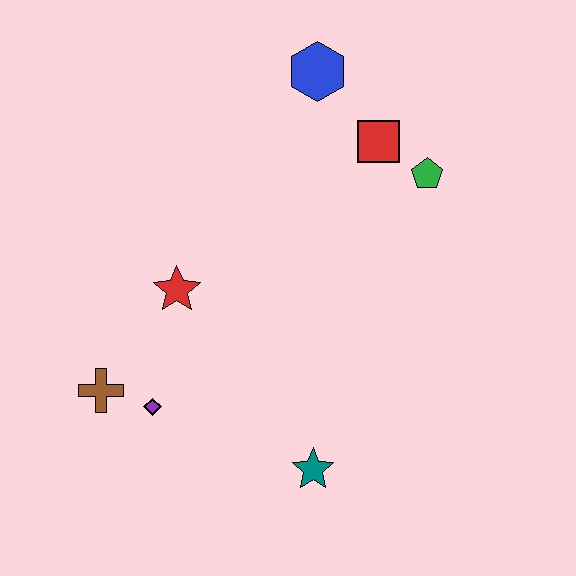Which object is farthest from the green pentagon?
The brown cross is farthest from the green pentagon.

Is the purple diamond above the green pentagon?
No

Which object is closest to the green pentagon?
The red square is closest to the green pentagon.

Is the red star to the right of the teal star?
No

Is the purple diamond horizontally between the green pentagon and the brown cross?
Yes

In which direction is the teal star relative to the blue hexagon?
The teal star is below the blue hexagon.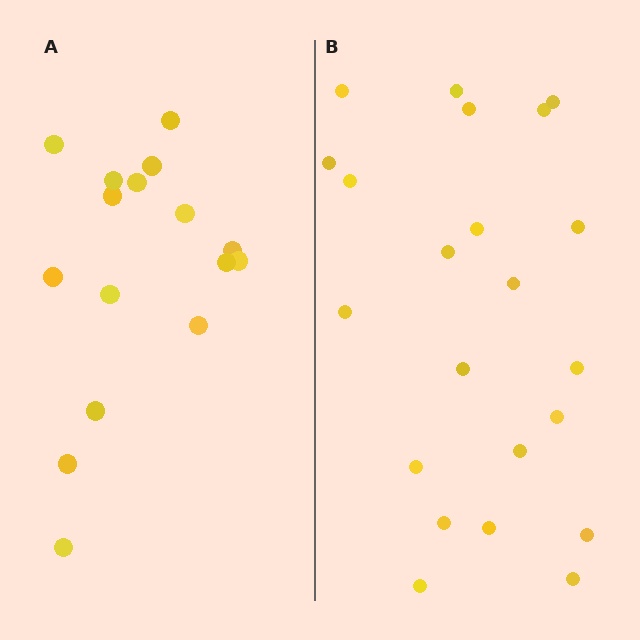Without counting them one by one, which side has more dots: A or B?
Region B (the right region) has more dots.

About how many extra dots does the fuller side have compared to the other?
Region B has about 6 more dots than region A.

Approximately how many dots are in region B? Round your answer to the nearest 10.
About 20 dots. (The exact count is 22, which rounds to 20.)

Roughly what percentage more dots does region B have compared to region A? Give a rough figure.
About 40% more.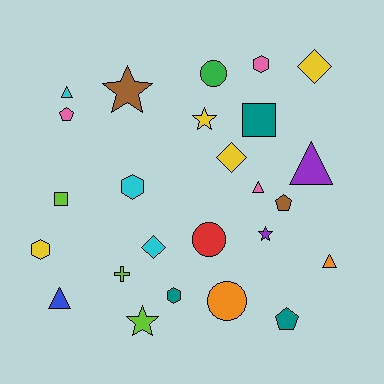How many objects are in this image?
There are 25 objects.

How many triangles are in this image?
There are 5 triangles.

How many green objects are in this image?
There is 1 green object.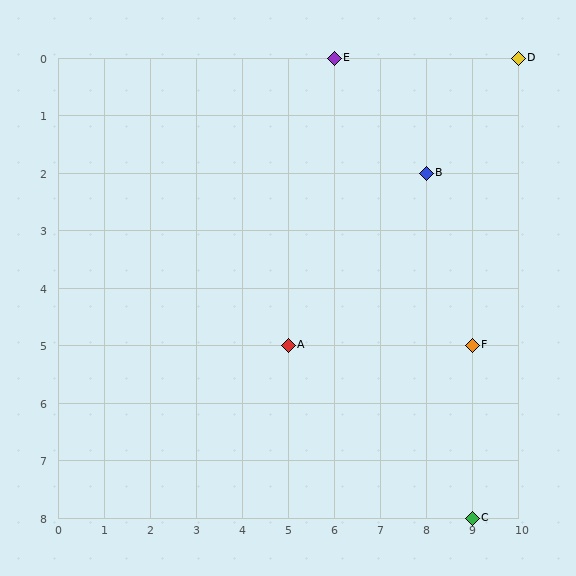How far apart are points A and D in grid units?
Points A and D are 5 columns and 5 rows apart (about 7.1 grid units diagonally).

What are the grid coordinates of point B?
Point B is at grid coordinates (8, 2).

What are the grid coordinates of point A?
Point A is at grid coordinates (5, 5).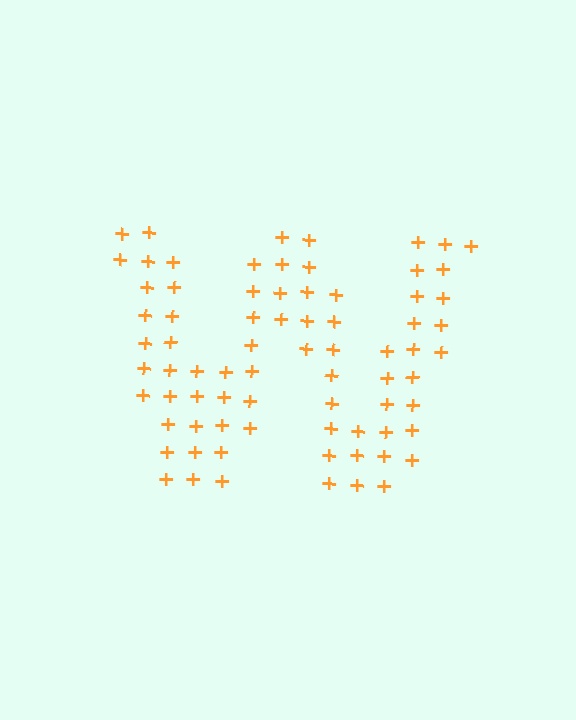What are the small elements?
The small elements are plus signs.